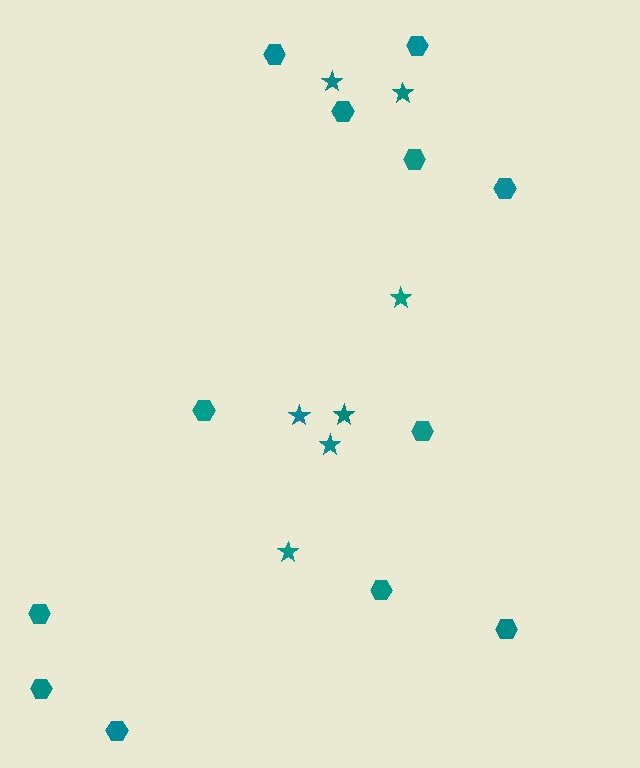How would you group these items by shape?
There are 2 groups: one group of hexagons (12) and one group of stars (7).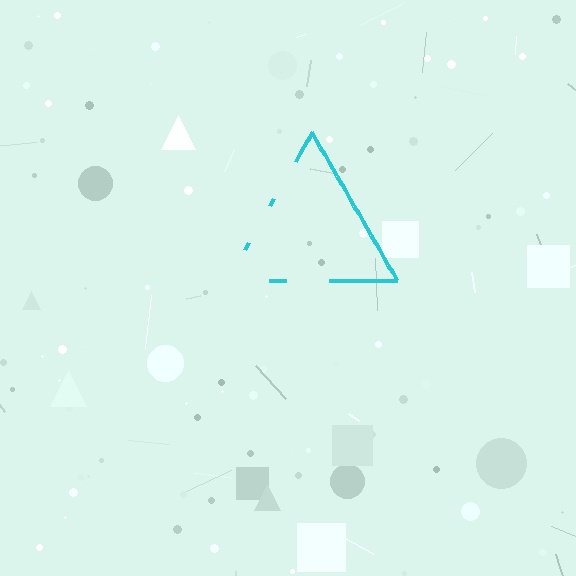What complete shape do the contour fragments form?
The contour fragments form a triangle.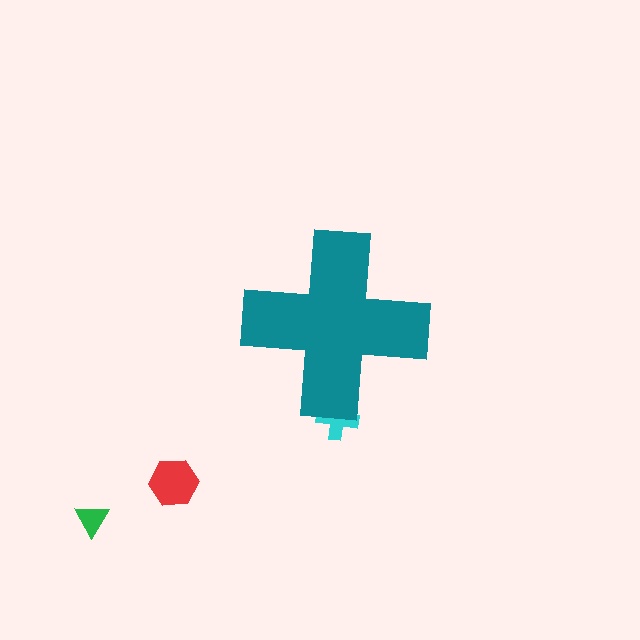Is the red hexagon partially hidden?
No, the red hexagon is fully visible.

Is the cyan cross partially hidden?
Yes, the cyan cross is partially hidden behind the teal cross.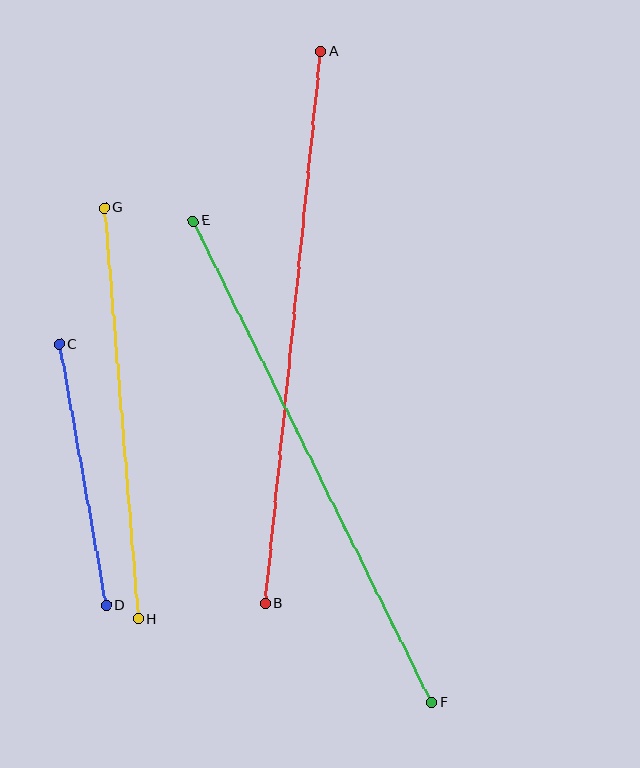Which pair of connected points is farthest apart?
Points A and B are farthest apart.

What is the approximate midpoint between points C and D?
The midpoint is at approximately (83, 475) pixels.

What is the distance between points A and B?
The distance is approximately 555 pixels.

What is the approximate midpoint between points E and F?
The midpoint is at approximately (312, 462) pixels.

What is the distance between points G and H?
The distance is approximately 412 pixels.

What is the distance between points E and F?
The distance is approximately 537 pixels.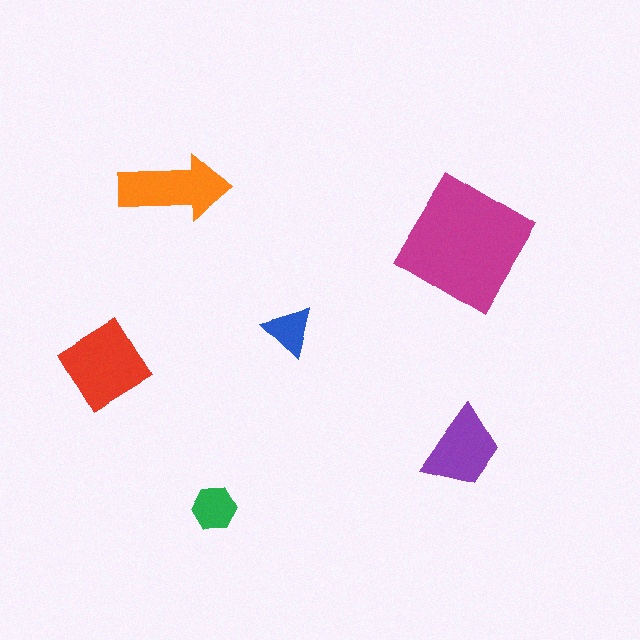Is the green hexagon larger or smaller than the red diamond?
Smaller.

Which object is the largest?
The magenta diamond.